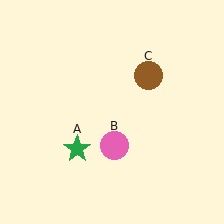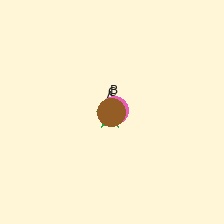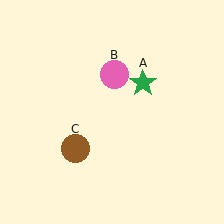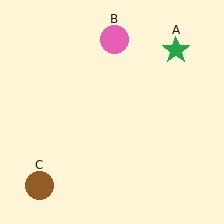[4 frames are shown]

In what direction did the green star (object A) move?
The green star (object A) moved up and to the right.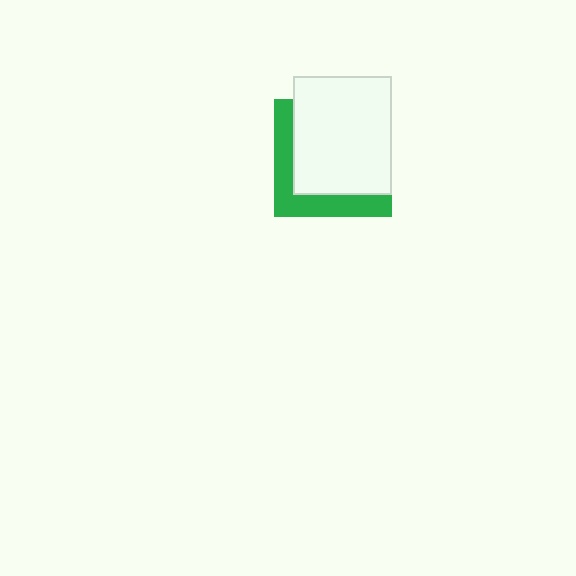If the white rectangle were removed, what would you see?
You would see the complete green square.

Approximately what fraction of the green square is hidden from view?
Roughly 68% of the green square is hidden behind the white rectangle.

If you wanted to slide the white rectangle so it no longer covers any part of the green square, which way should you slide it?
Slide it toward the upper-right — that is the most direct way to separate the two shapes.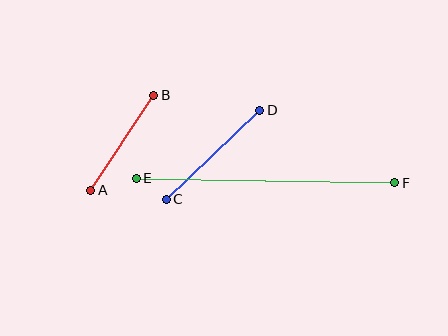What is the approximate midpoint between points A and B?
The midpoint is at approximately (122, 143) pixels.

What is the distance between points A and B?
The distance is approximately 114 pixels.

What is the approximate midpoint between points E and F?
The midpoint is at approximately (266, 180) pixels.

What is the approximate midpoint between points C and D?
The midpoint is at approximately (213, 155) pixels.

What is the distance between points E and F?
The distance is approximately 259 pixels.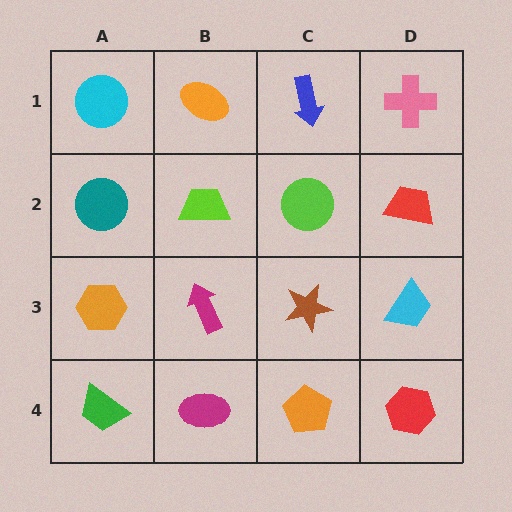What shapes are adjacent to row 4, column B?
A magenta arrow (row 3, column B), a green trapezoid (row 4, column A), an orange pentagon (row 4, column C).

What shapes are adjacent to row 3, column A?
A teal circle (row 2, column A), a green trapezoid (row 4, column A), a magenta arrow (row 3, column B).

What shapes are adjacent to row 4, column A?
An orange hexagon (row 3, column A), a magenta ellipse (row 4, column B).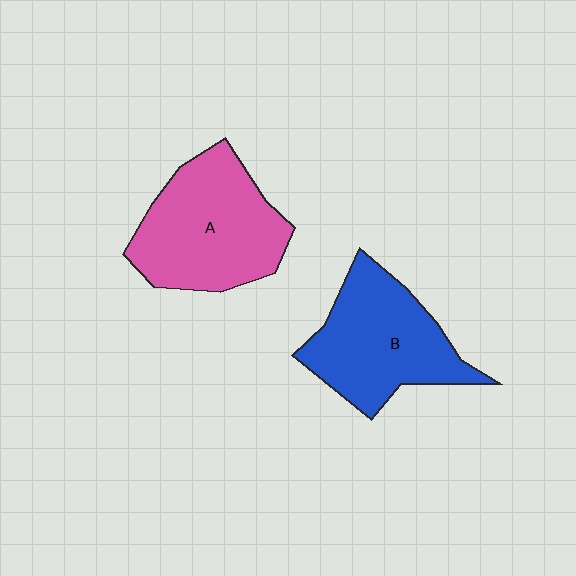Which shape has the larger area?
Shape A (pink).